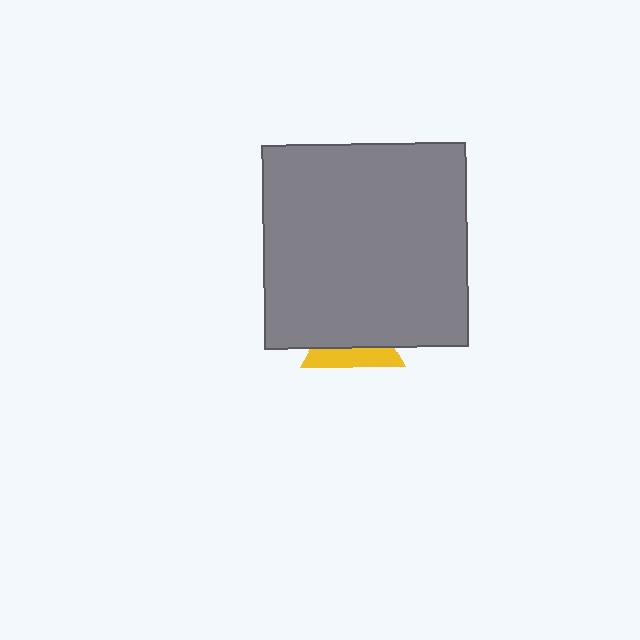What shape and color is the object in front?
The object in front is a gray square.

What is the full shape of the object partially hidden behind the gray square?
The partially hidden object is a yellow triangle.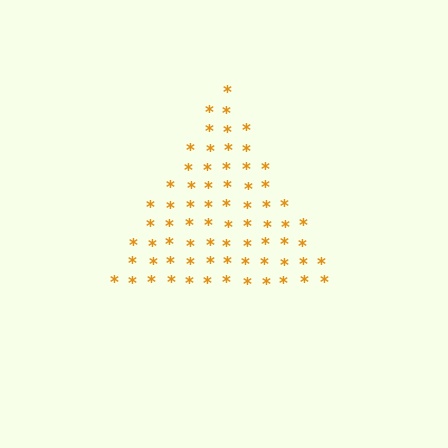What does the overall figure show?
The overall figure shows a triangle.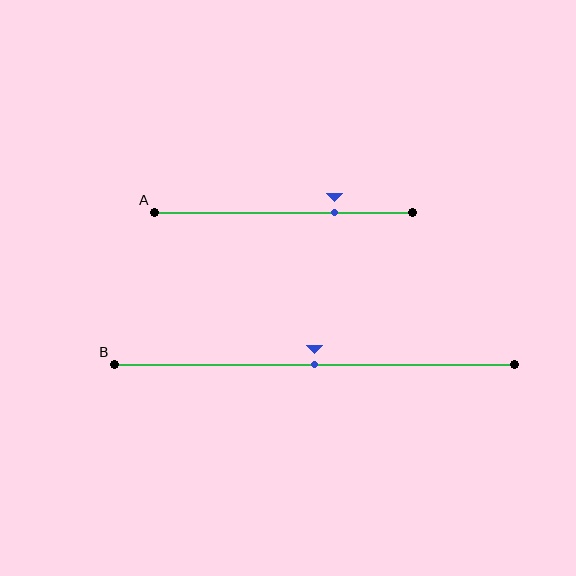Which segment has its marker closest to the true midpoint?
Segment B has its marker closest to the true midpoint.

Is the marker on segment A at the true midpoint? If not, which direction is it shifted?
No, the marker on segment A is shifted to the right by about 20% of the segment length.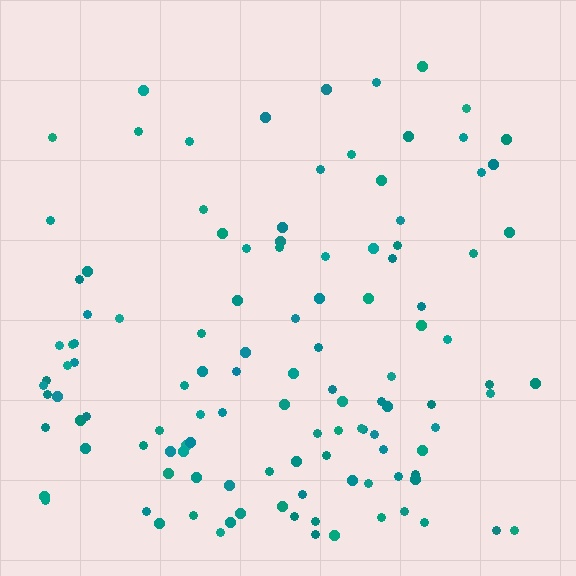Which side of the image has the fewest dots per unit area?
The top.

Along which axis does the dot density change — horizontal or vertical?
Vertical.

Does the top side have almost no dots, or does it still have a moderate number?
Still a moderate number, just noticeably fewer than the bottom.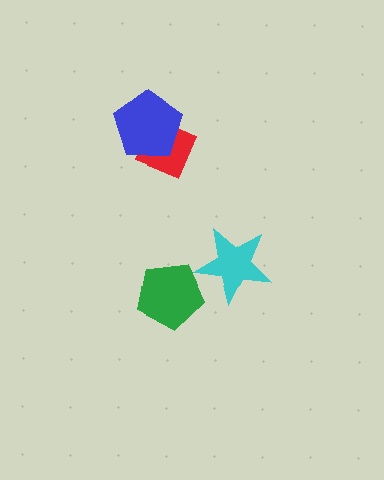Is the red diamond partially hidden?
Yes, it is partially covered by another shape.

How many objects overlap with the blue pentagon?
1 object overlaps with the blue pentagon.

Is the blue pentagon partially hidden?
No, no other shape covers it.